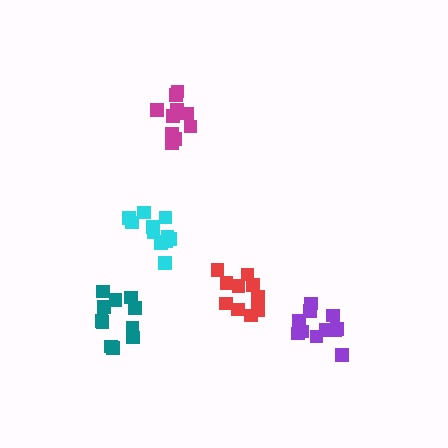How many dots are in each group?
Group 1: 11 dots, Group 2: 10 dots, Group 3: 10 dots, Group 4: 11 dots, Group 5: 11 dots (53 total).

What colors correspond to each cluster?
The clusters are colored: purple, red, magenta, cyan, teal.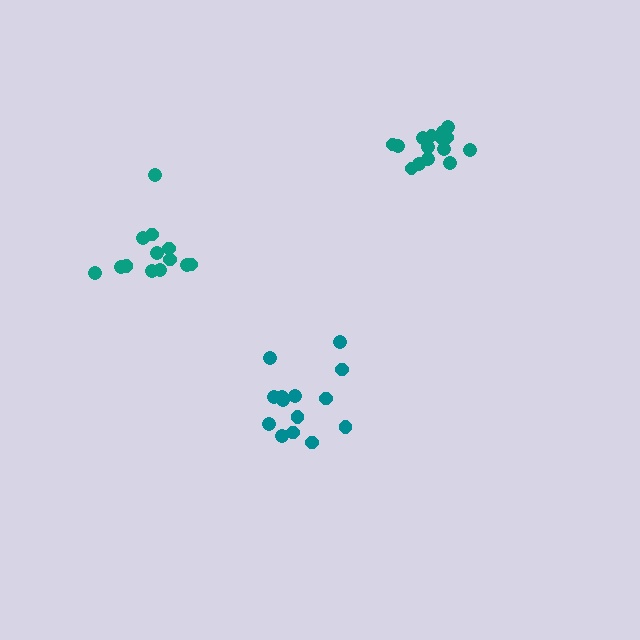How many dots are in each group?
Group 1: 14 dots, Group 2: 16 dots, Group 3: 13 dots (43 total).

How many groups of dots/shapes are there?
There are 3 groups.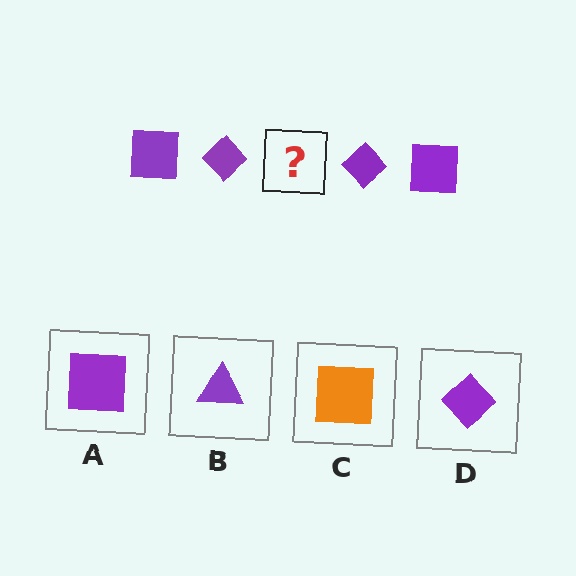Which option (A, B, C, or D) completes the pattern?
A.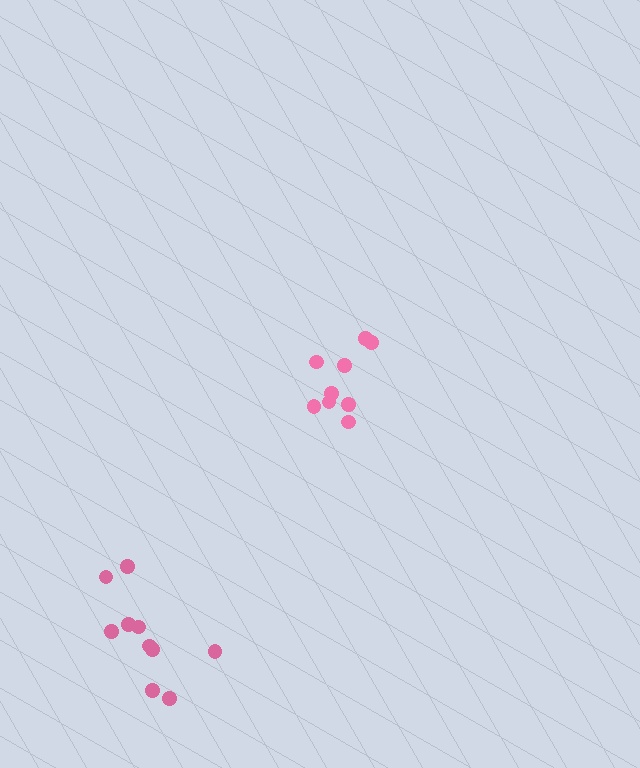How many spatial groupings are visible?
There are 2 spatial groupings.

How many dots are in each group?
Group 1: 10 dots, Group 2: 9 dots (19 total).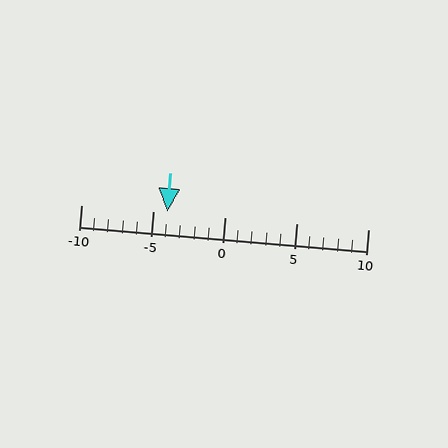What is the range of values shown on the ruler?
The ruler shows values from -10 to 10.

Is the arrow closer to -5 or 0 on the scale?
The arrow is closer to -5.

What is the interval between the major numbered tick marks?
The major tick marks are spaced 5 units apart.